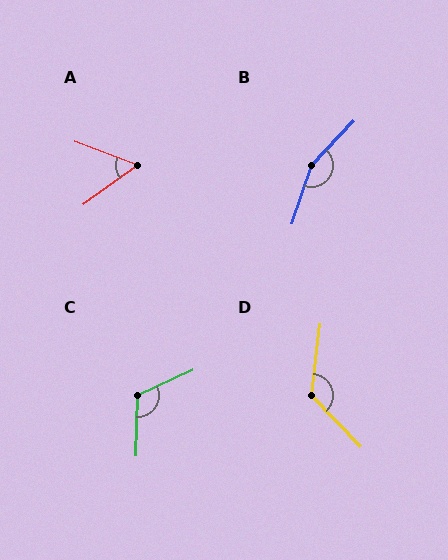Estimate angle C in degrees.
Approximately 116 degrees.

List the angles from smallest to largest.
A (56°), C (116°), D (130°), B (155°).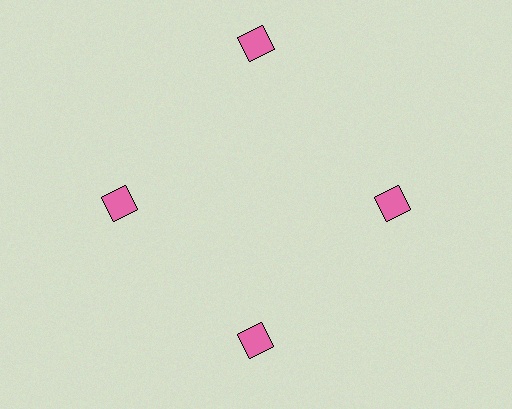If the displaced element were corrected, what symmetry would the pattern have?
It would have 4-fold rotational symmetry — the pattern would map onto itself every 90 degrees.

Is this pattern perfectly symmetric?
No. The 4 pink squares are arranged in a ring, but one element near the 12 o'clock position is pushed outward from the center, breaking the 4-fold rotational symmetry.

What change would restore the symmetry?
The symmetry would be restored by moving it inward, back onto the ring so that all 4 squares sit at equal angles and equal distance from the center.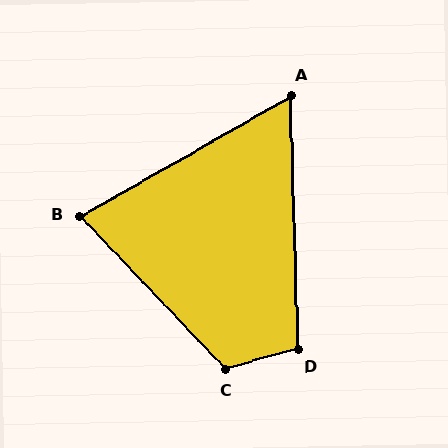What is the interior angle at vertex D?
Approximately 104 degrees (obtuse).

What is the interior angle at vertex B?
Approximately 76 degrees (acute).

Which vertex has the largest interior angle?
C, at approximately 118 degrees.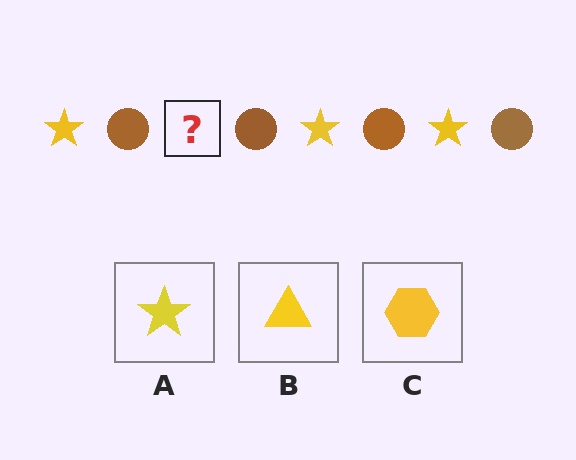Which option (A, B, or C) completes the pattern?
A.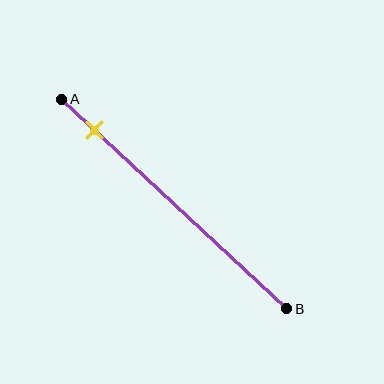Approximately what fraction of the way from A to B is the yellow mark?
The yellow mark is approximately 15% of the way from A to B.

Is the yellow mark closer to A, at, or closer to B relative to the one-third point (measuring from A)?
The yellow mark is closer to point A than the one-third point of segment AB.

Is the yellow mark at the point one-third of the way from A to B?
No, the mark is at about 15% from A, not at the 33% one-third point.